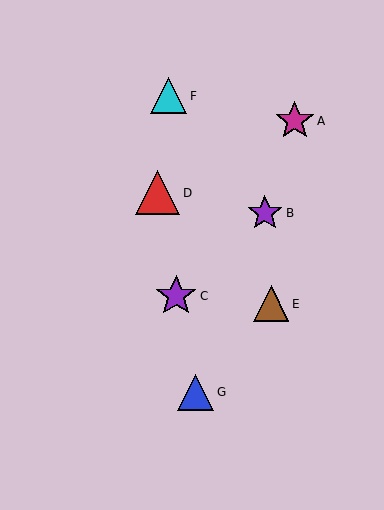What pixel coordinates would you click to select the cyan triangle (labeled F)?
Click at (169, 96) to select the cyan triangle F.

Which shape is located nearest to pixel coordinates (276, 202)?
The purple star (labeled B) at (265, 213) is nearest to that location.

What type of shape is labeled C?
Shape C is a purple star.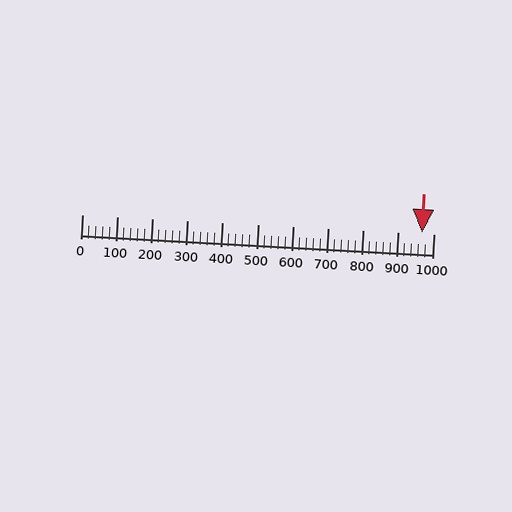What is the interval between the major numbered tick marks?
The major tick marks are spaced 100 units apart.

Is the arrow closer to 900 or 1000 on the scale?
The arrow is closer to 1000.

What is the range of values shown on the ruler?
The ruler shows values from 0 to 1000.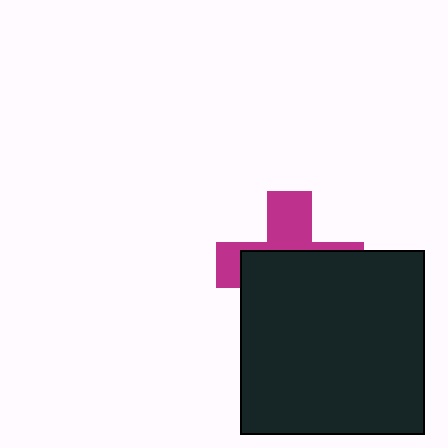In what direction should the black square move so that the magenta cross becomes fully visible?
The black square should move down. That is the shortest direction to clear the overlap and leave the magenta cross fully visible.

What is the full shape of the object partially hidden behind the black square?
The partially hidden object is a magenta cross.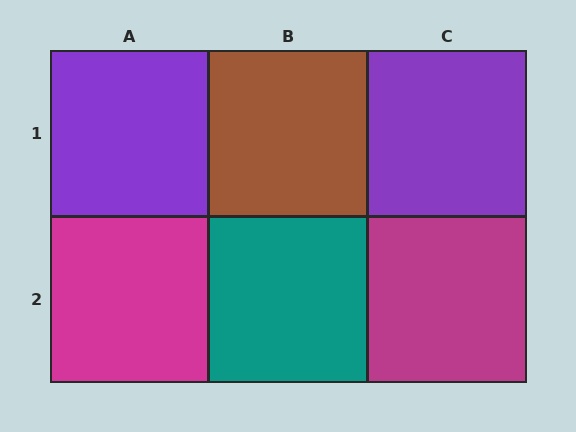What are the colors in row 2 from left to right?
Magenta, teal, magenta.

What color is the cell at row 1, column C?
Purple.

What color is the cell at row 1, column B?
Brown.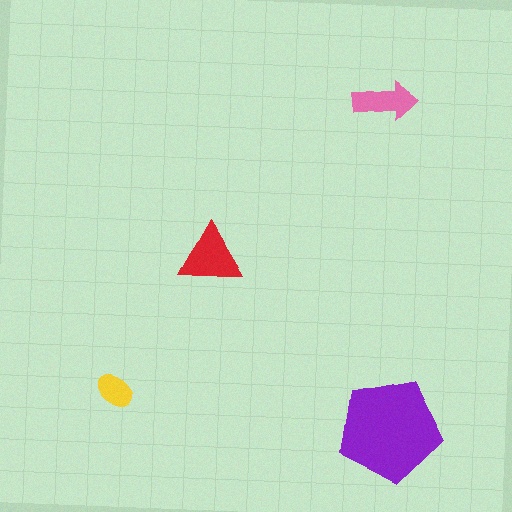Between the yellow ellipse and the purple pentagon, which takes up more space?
The purple pentagon.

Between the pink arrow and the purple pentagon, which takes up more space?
The purple pentagon.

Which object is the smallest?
The yellow ellipse.